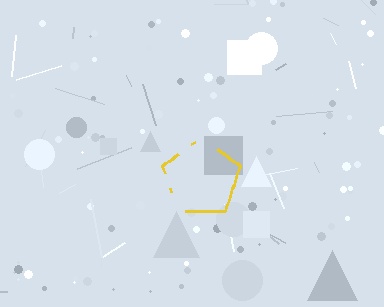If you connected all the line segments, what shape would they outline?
They would outline a pentagon.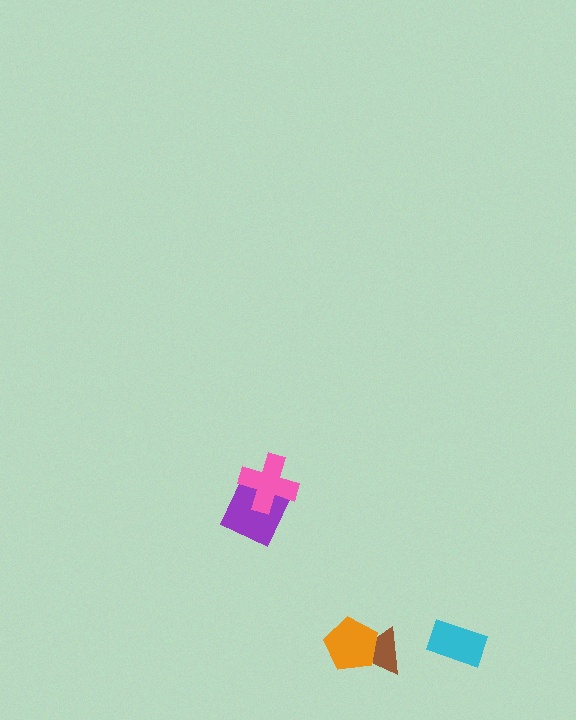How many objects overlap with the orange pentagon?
1 object overlaps with the orange pentagon.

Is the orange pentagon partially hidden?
No, no other shape covers it.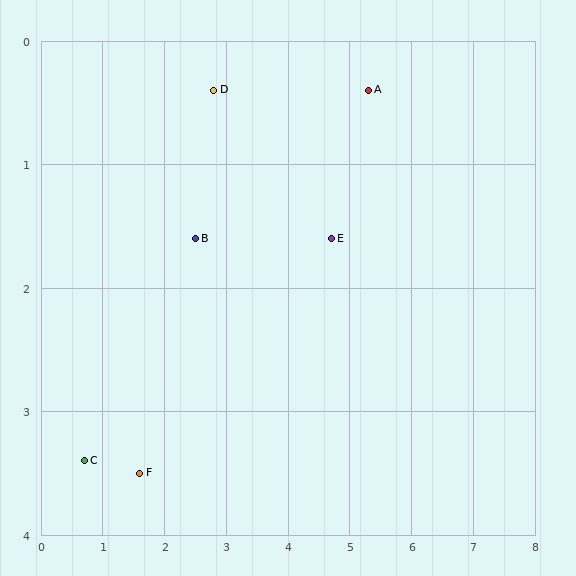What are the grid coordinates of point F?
Point F is at approximately (1.6, 3.5).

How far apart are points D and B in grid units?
Points D and B are about 1.2 grid units apart.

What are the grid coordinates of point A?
Point A is at approximately (5.3, 0.4).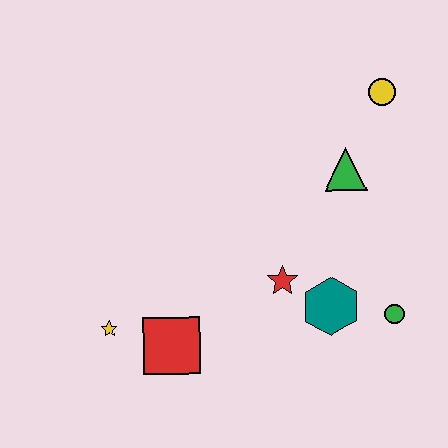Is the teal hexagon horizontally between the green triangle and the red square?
Yes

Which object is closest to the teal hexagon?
The red star is closest to the teal hexagon.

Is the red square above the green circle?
No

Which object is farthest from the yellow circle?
The yellow star is farthest from the yellow circle.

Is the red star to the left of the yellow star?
No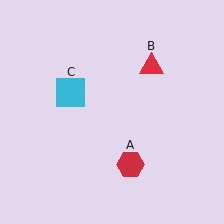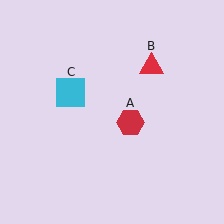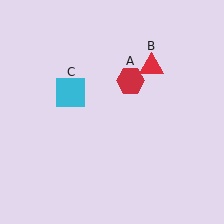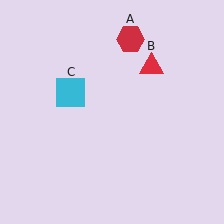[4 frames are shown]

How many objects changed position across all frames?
1 object changed position: red hexagon (object A).